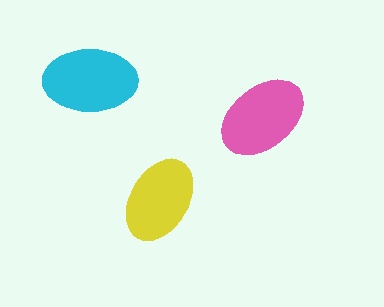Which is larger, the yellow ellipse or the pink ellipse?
The pink one.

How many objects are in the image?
There are 3 objects in the image.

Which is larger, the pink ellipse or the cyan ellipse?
The cyan one.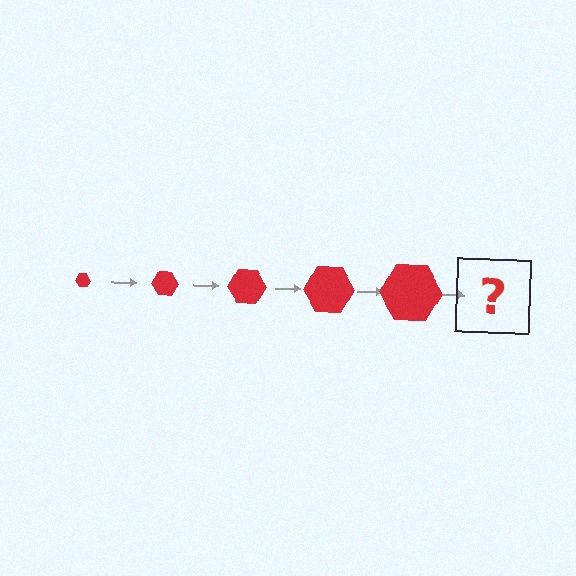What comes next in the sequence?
The next element should be a red hexagon, larger than the previous one.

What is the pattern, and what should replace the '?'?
The pattern is that the hexagon gets progressively larger each step. The '?' should be a red hexagon, larger than the previous one.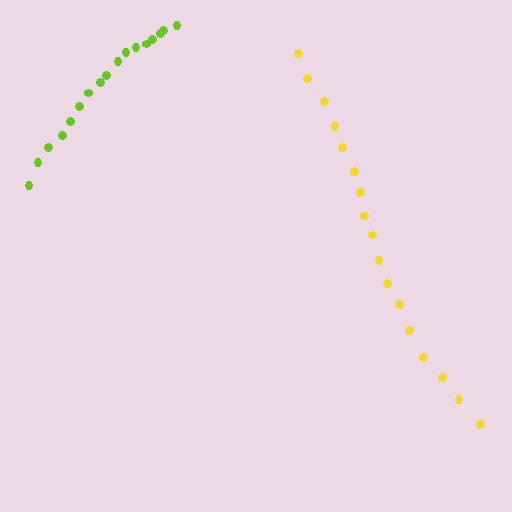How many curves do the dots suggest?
There are 2 distinct paths.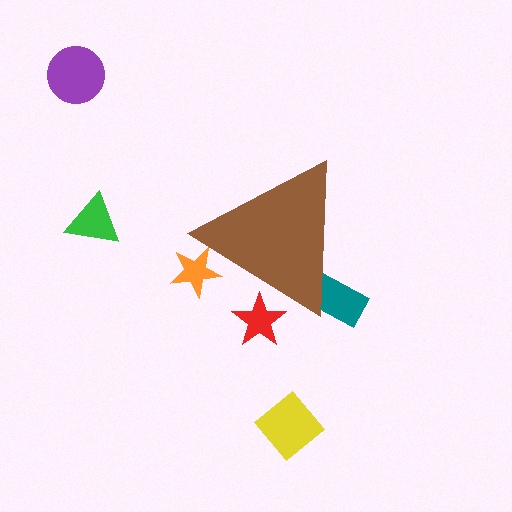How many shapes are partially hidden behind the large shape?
3 shapes are partially hidden.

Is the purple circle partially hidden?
No, the purple circle is fully visible.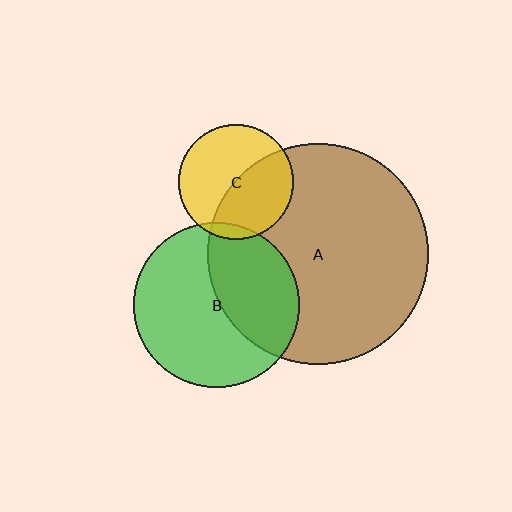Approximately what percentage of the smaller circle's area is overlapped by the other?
Approximately 5%.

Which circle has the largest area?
Circle A (brown).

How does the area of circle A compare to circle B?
Approximately 1.8 times.